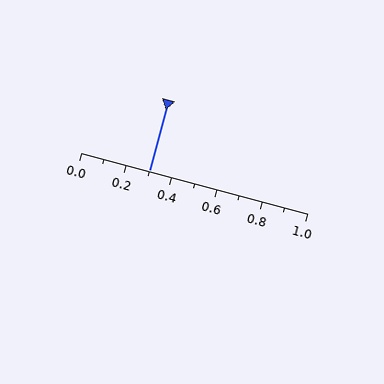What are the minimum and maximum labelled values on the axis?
The axis runs from 0.0 to 1.0.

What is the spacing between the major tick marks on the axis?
The major ticks are spaced 0.2 apart.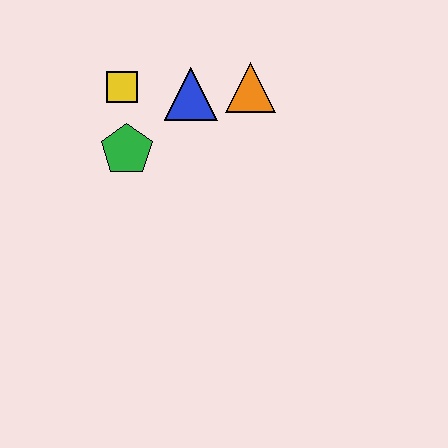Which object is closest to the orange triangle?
The blue triangle is closest to the orange triangle.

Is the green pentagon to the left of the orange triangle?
Yes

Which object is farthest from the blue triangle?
The green pentagon is farthest from the blue triangle.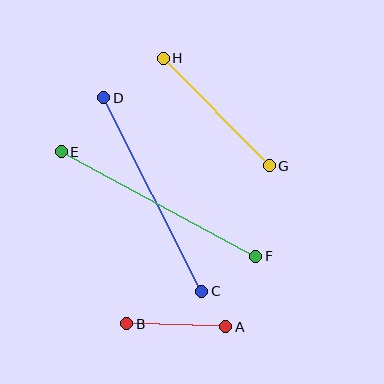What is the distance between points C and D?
The distance is approximately 217 pixels.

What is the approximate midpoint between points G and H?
The midpoint is at approximately (216, 112) pixels.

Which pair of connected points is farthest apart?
Points E and F are farthest apart.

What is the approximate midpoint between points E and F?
The midpoint is at approximately (159, 204) pixels.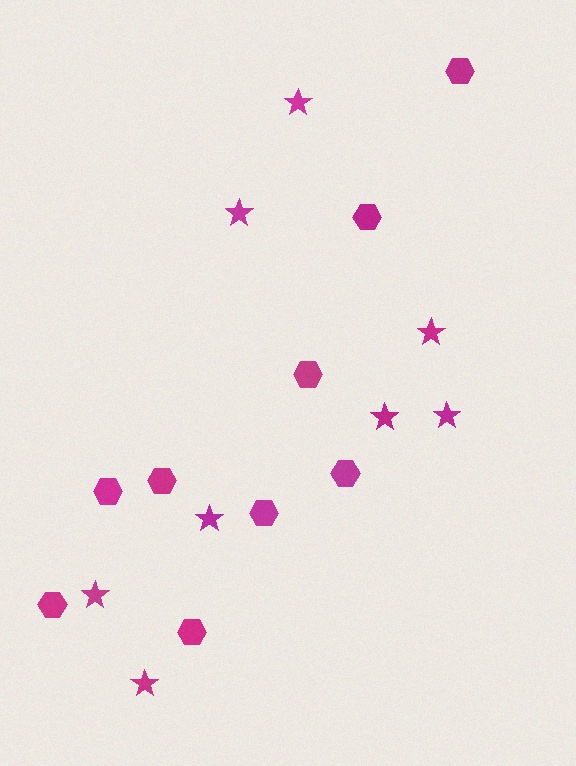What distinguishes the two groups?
There are 2 groups: one group of stars (8) and one group of hexagons (9).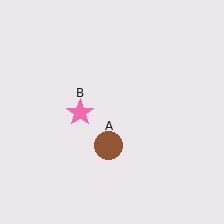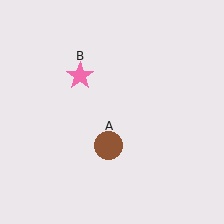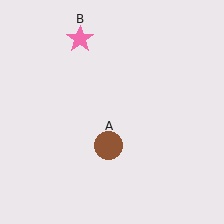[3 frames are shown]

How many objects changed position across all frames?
1 object changed position: pink star (object B).